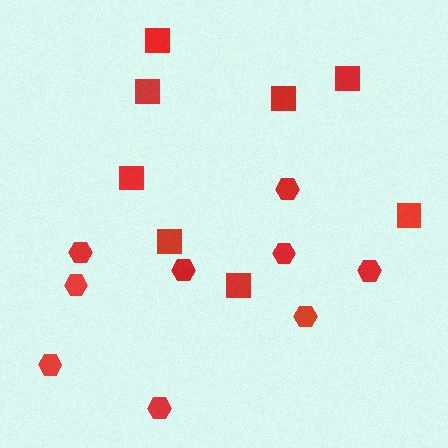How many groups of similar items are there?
There are 2 groups: one group of squares (8) and one group of hexagons (9).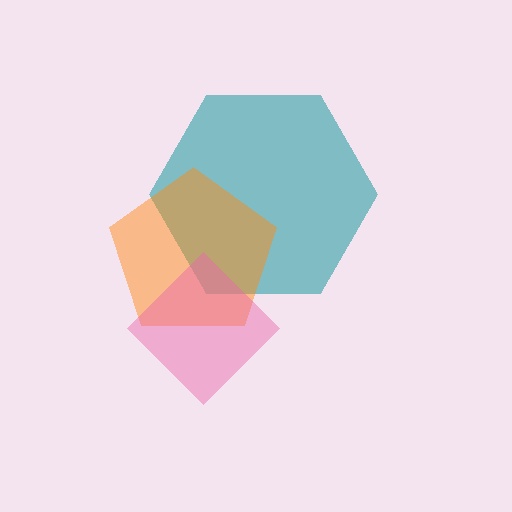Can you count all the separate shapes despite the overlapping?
Yes, there are 3 separate shapes.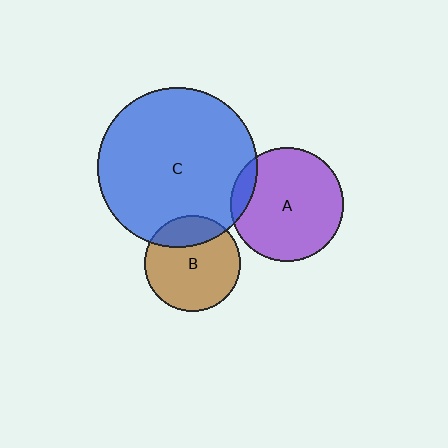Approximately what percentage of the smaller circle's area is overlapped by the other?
Approximately 10%.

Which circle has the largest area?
Circle C (blue).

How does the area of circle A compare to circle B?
Approximately 1.4 times.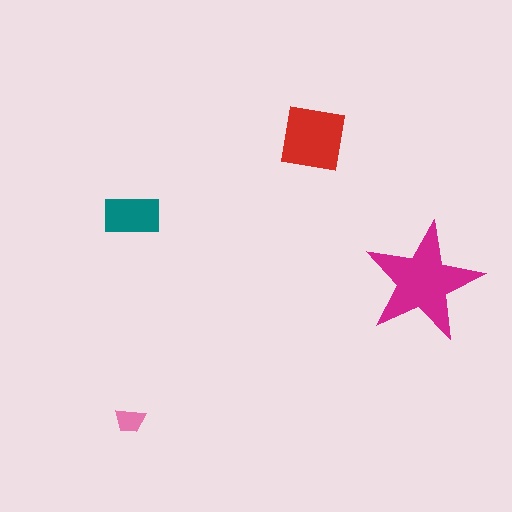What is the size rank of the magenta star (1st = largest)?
1st.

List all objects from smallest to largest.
The pink trapezoid, the teal rectangle, the red square, the magenta star.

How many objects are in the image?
There are 4 objects in the image.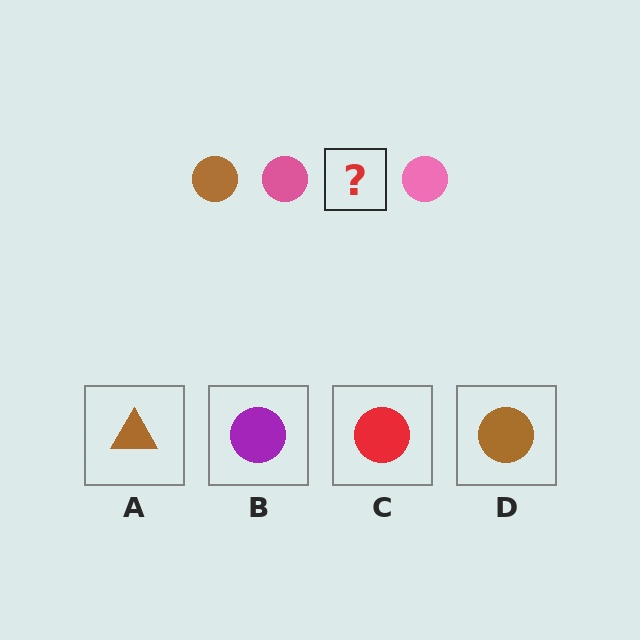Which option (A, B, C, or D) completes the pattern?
D.